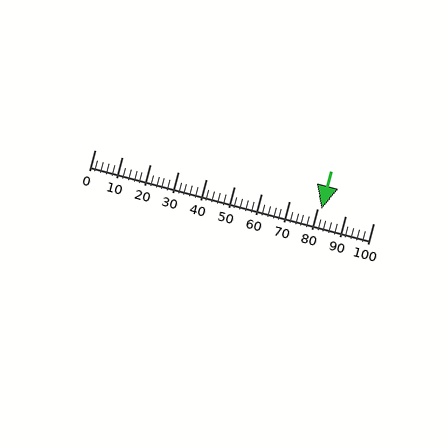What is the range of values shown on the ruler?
The ruler shows values from 0 to 100.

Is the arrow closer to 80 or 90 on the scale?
The arrow is closer to 80.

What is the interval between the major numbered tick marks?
The major tick marks are spaced 10 units apart.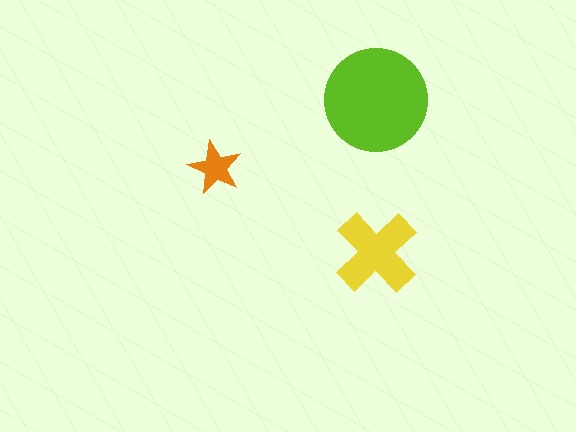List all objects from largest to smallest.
The lime circle, the yellow cross, the orange star.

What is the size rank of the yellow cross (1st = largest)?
2nd.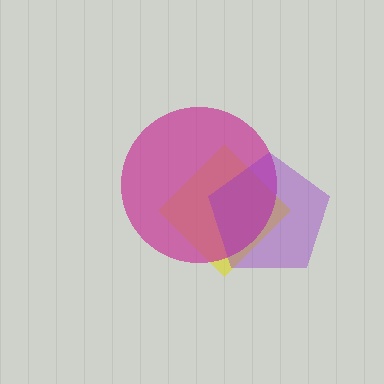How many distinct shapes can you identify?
There are 3 distinct shapes: a yellow diamond, a magenta circle, a purple pentagon.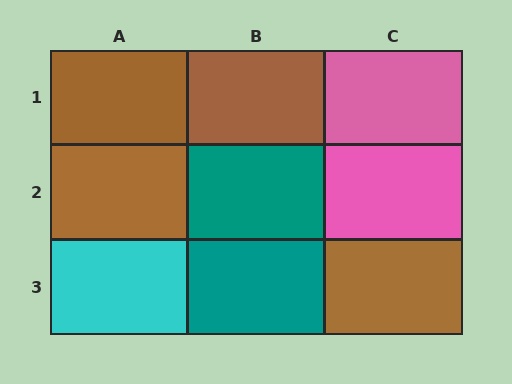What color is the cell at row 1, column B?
Brown.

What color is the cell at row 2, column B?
Teal.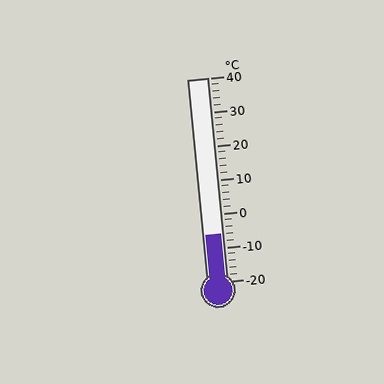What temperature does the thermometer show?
The thermometer shows approximately -6°C.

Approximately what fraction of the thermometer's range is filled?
The thermometer is filled to approximately 25% of its range.